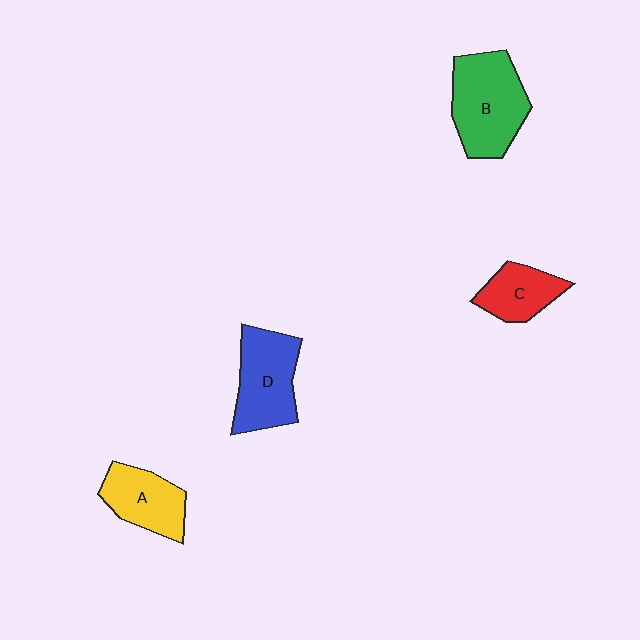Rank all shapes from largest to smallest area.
From largest to smallest: B (green), D (blue), A (yellow), C (red).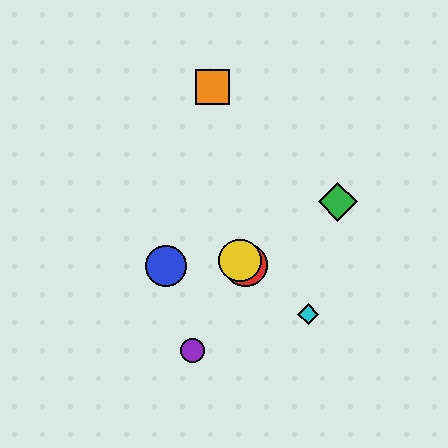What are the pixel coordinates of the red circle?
The red circle is at (246, 265).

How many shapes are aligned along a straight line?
3 shapes (the red circle, the yellow circle, the cyan diamond) are aligned along a straight line.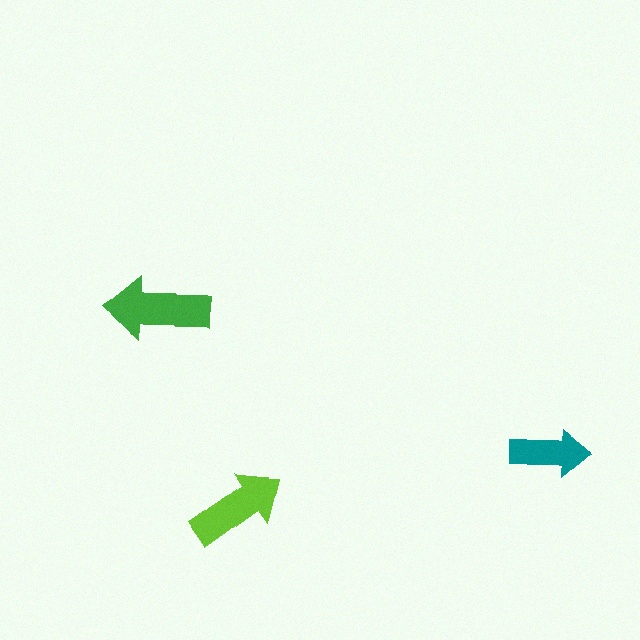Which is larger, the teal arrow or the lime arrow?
The lime one.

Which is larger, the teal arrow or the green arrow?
The green one.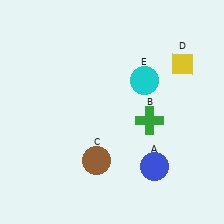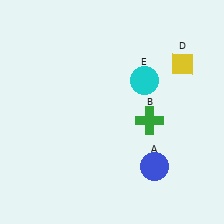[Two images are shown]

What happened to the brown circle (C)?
The brown circle (C) was removed in Image 2. It was in the bottom-left area of Image 1.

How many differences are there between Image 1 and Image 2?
There is 1 difference between the two images.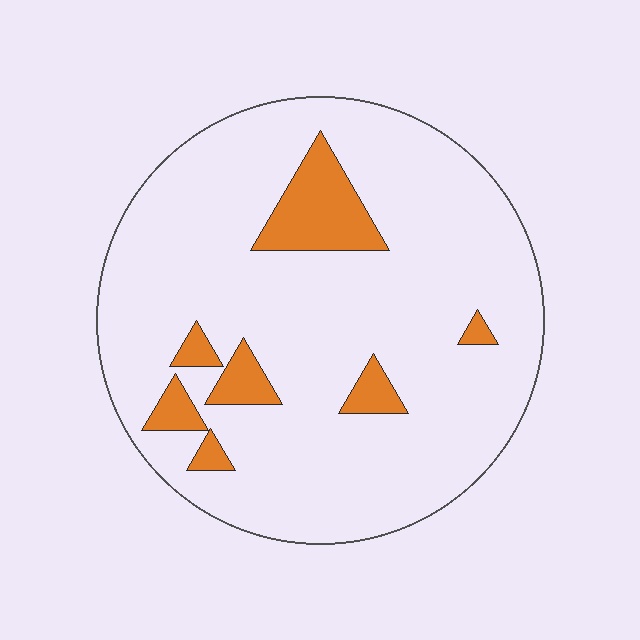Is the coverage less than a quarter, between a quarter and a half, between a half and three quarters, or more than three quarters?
Less than a quarter.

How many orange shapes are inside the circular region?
7.